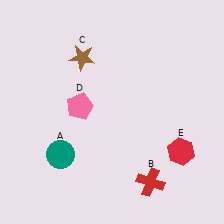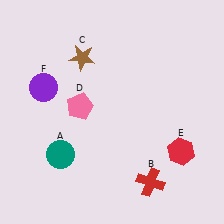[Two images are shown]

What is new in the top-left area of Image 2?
A purple circle (F) was added in the top-left area of Image 2.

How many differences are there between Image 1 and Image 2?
There is 1 difference between the two images.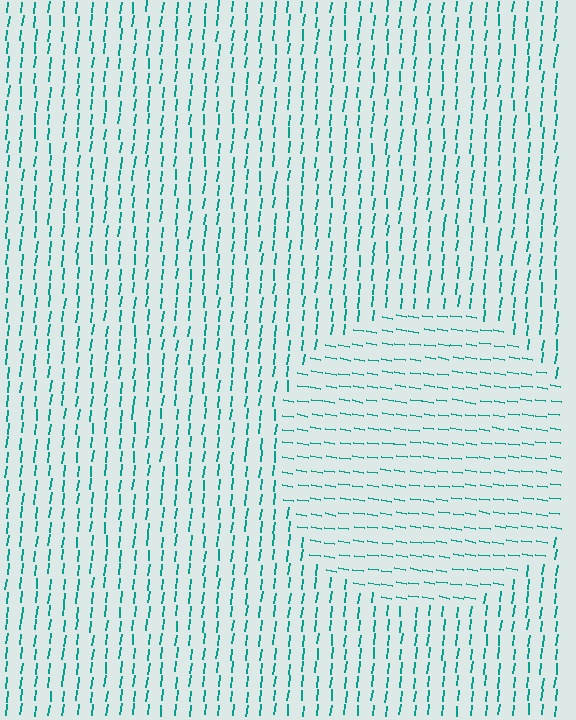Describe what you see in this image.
The image is filled with small teal line segments. A circle region in the image has lines oriented differently from the surrounding lines, creating a visible texture boundary.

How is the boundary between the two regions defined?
The boundary is defined purely by a change in line orientation (approximately 87 degrees difference). All lines are the same color and thickness.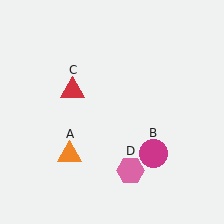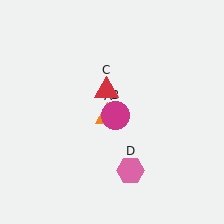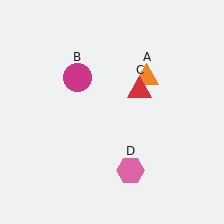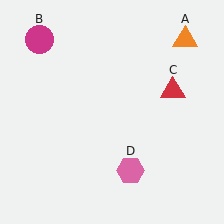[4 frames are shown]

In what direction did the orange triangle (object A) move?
The orange triangle (object A) moved up and to the right.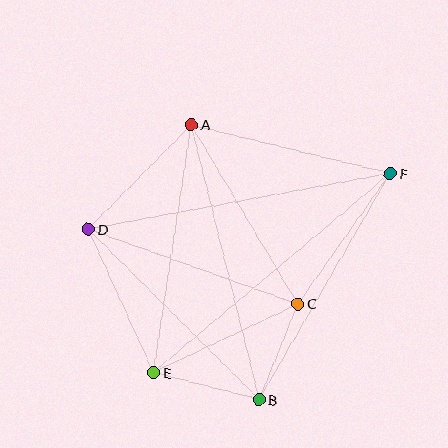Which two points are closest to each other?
Points B and C are closest to each other.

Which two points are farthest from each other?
Points E and F are farthest from each other.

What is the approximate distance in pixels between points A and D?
The distance between A and D is approximately 146 pixels.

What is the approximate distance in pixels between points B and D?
The distance between B and D is approximately 241 pixels.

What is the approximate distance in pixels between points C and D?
The distance between C and D is approximately 223 pixels.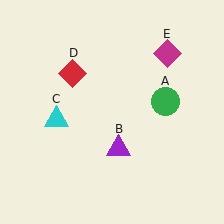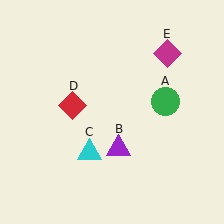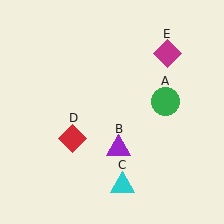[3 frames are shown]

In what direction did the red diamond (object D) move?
The red diamond (object D) moved down.